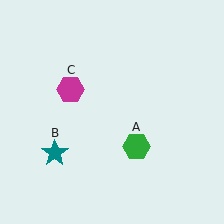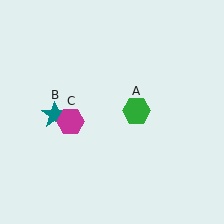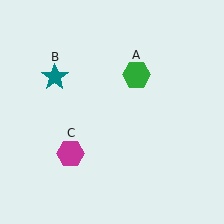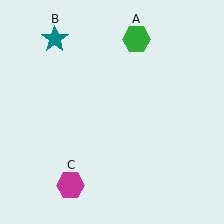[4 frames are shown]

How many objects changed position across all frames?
3 objects changed position: green hexagon (object A), teal star (object B), magenta hexagon (object C).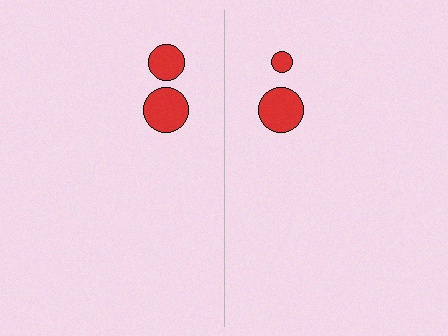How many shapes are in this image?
There are 4 shapes in this image.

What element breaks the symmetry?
The red circle on the right side has a different size than its mirror counterpart.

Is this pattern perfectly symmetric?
No, the pattern is not perfectly symmetric. The red circle on the right side has a different size than its mirror counterpart.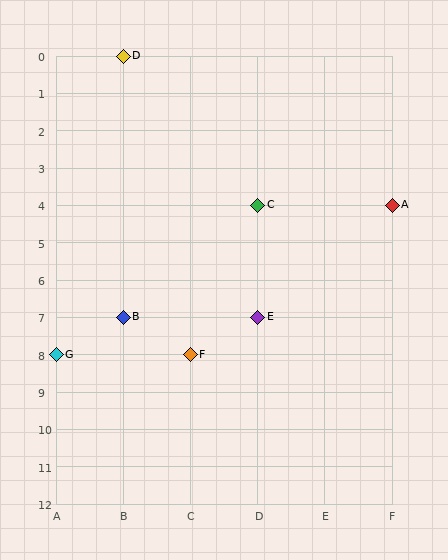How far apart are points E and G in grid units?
Points E and G are 3 columns and 1 row apart (about 3.2 grid units diagonally).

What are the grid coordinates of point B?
Point B is at grid coordinates (B, 7).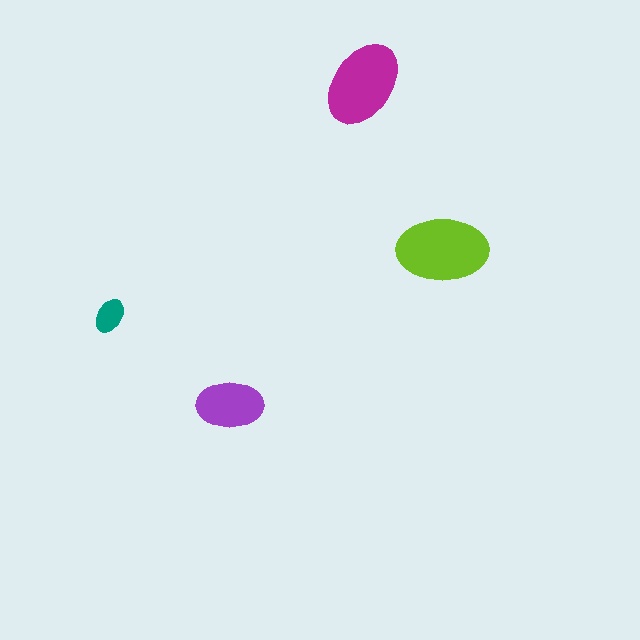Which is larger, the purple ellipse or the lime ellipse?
The lime one.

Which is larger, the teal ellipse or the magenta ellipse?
The magenta one.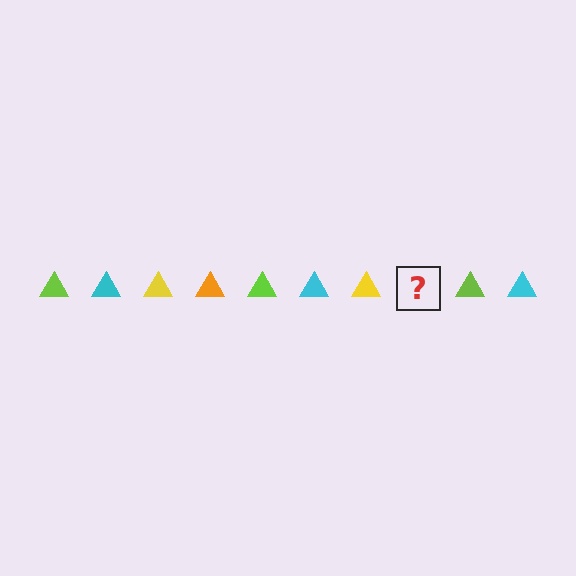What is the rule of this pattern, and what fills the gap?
The rule is that the pattern cycles through lime, cyan, yellow, orange triangles. The gap should be filled with an orange triangle.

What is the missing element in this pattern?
The missing element is an orange triangle.